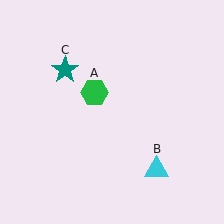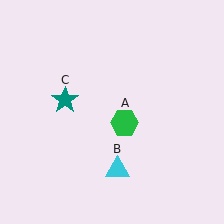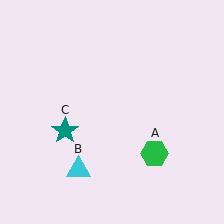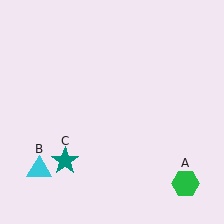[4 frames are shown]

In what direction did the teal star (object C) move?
The teal star (object C) moved down.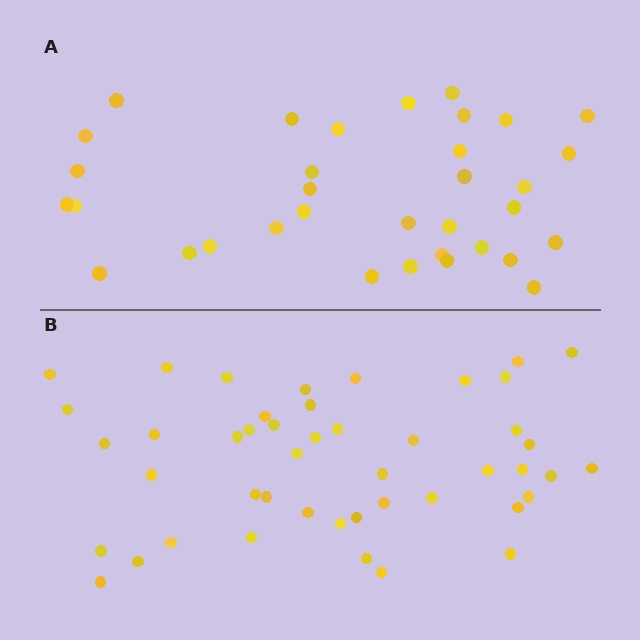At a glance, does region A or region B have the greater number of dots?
Region B (the bottom region) has more dots.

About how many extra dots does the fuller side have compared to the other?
Region B has roughly 12 or so more dots than region A.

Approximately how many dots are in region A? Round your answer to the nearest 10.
About 30 dots. (The exact count is 34, which rounds to 30.)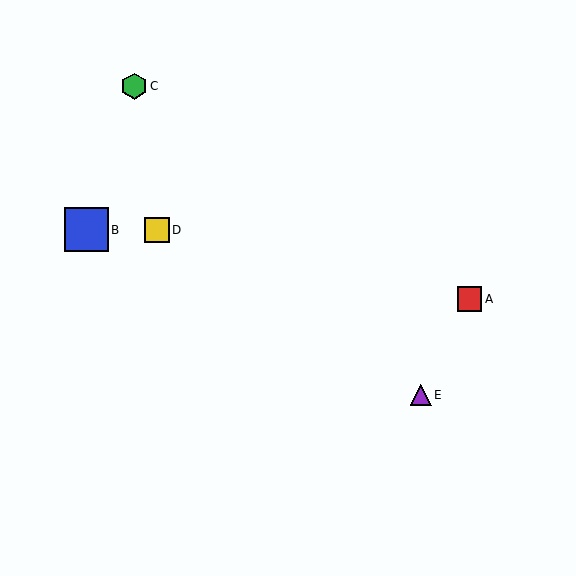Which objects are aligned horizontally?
Objects B, D are aligned horizontally.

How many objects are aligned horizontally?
2 objects (B, D) are aligned horizontally.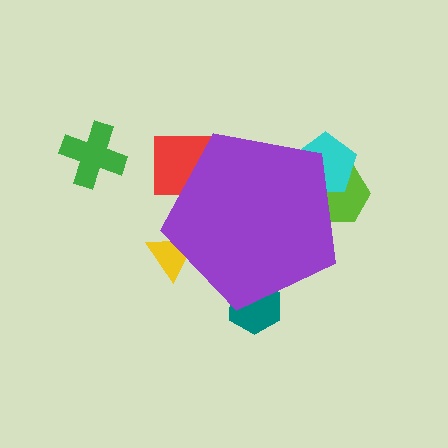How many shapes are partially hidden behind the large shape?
5 shapes are partially hidden.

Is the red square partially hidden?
Yes, the red square is partially hidden behind the purple pentagon.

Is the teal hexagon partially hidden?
Yes, the teal hexagon is partially hidden behind the purple pentagon.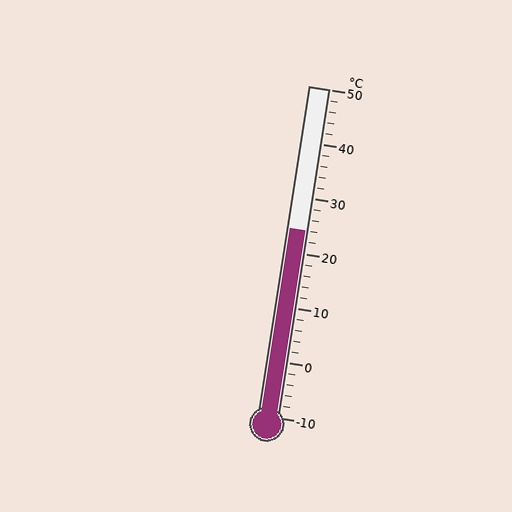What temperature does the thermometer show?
The thermometer shows approximately 24°C.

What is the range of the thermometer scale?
The thermometer scale ranges from -10°C to 50°C.